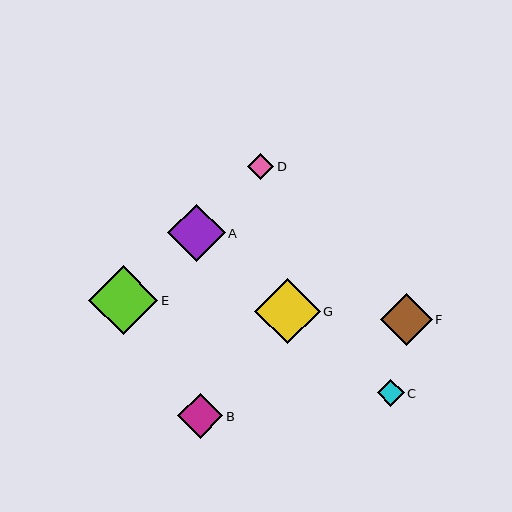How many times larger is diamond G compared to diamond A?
Diamond G is approximately 1.1 times the size of diamond A.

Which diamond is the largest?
Diamond E is the largest with a size of approximately 69 pixels.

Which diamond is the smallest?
Diamond D is the smallest with a size of approximately 26 pixels.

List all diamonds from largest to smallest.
From largest to smallest: E, G, A, F, B, C, D.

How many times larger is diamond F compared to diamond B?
Diamond F is approximately 1.2 times the size of diamond B.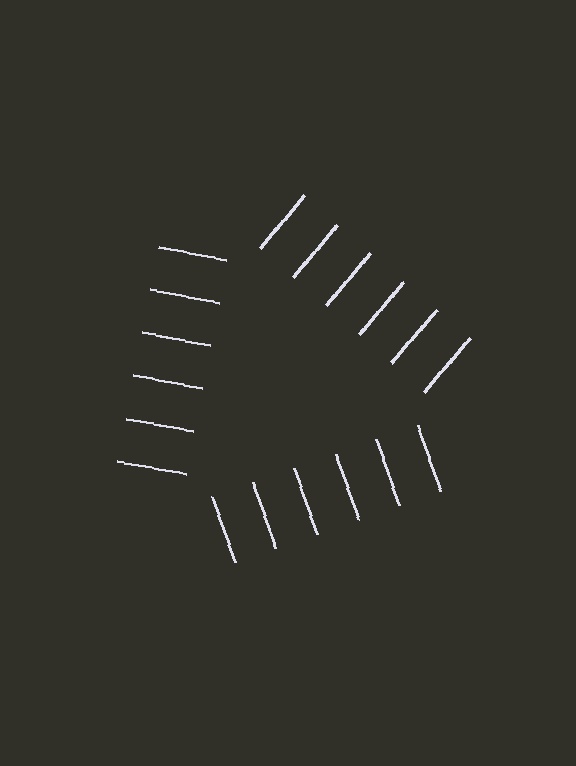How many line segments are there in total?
18 — 6 along each of the 3 edges.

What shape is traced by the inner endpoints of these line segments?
An illusory triangle — the line segments terminate on its edges but no continuous stroke is drawn.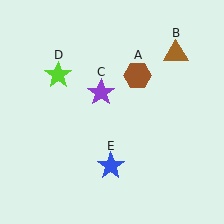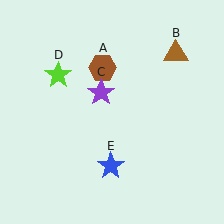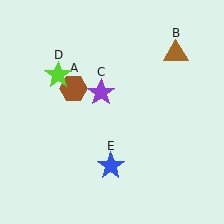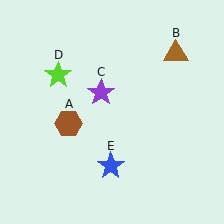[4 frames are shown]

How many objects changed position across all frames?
1 object changed position: brown hexagon (object A).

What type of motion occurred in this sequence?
The brown hexagon (object A) rotated counterclockwise around the center of the scene.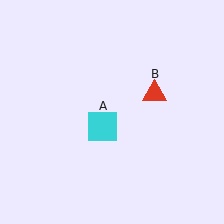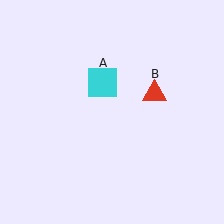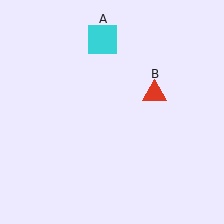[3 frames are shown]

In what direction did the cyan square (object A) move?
The cyan square (object A) moved up.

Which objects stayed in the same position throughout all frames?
Red triangle (object B) remained stationary.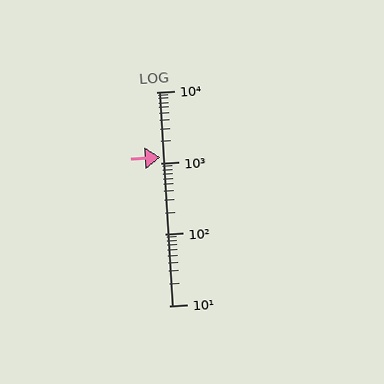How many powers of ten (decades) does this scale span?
The scale spans 3 decades, from 10 to 10000.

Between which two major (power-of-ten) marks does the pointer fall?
The pointer is between 1000 and 10000.